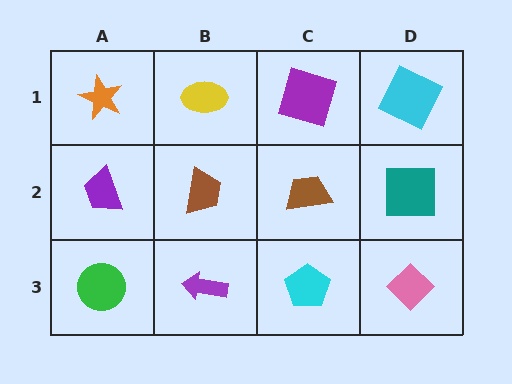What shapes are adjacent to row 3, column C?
A brown trapezoid (row 2, column C), a purple arrow (row 3, column B), a pink diamond (row 3, column D).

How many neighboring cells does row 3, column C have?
3.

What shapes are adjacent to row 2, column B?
A yellow ellipse (row 1, column B), a purple arrow (row 3, column B), a purple trapezoid (row 2, column A), a brown trapezoid (row 2, column C).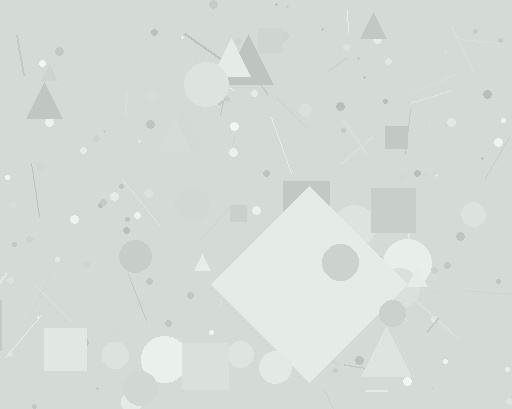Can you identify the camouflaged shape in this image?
The camouflaged shape is a diamond.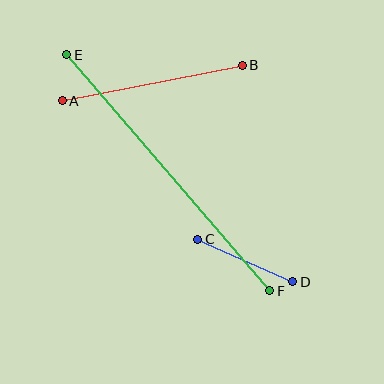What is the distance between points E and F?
The distance is approximately 311 pixels.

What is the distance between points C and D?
The distance is approximately 104 pixels.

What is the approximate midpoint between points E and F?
The midpoint is at approximately (168, 173) pixels.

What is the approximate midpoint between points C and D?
The midpoint is at approximately (245, 260) pixels.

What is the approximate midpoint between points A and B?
The midpoint is at approximately (152, 83) pixels.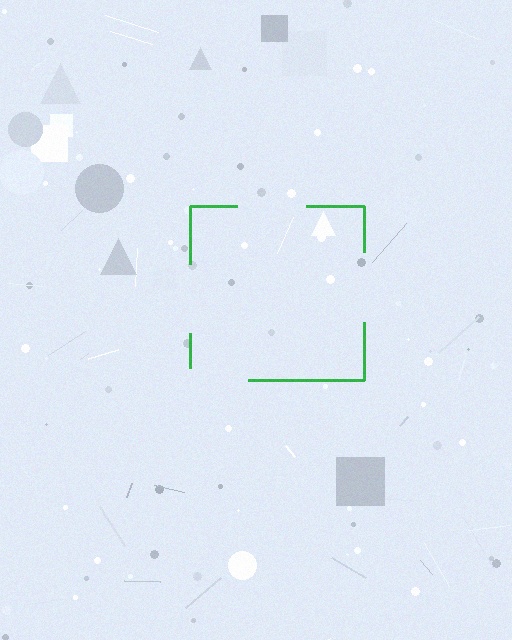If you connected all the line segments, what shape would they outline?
They would outline a square.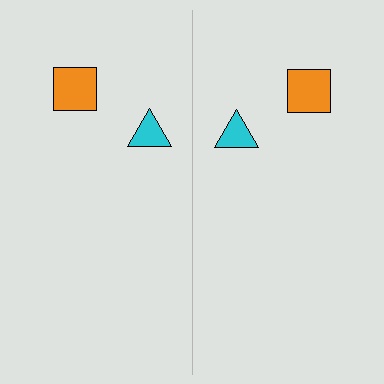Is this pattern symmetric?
Yes, this pattern has bilateral (reflection) symmetry.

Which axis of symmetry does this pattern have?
The pattern has a vertical axis of symmetry running through the center of the image.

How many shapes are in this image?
There are 4 shapes in this image.